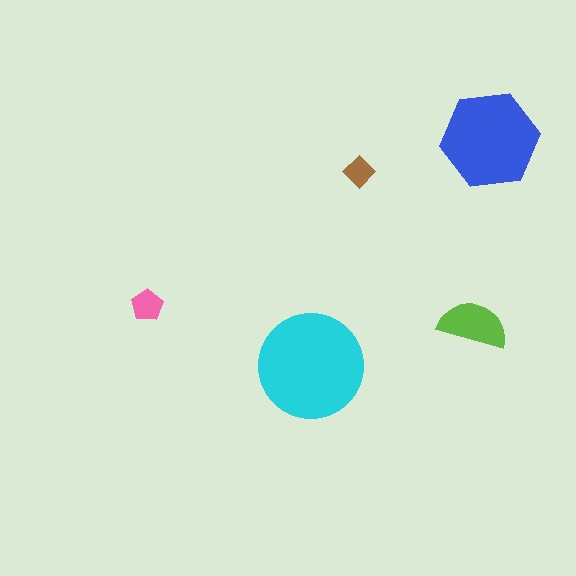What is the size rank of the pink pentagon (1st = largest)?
4th.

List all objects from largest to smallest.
The cyan circle, the blue hexagon, the lime semicircle, the pink pentagon, the brown diamond.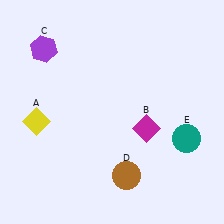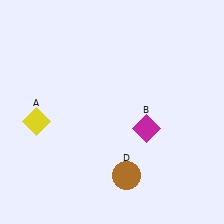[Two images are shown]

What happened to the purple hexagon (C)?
The purple hexagon (C) was removed in Image 2. It was in the top-left area of Image 1.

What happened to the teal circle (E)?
The teal circle (E) was removed in Image 2. It was in the bottom-right area of Image 1.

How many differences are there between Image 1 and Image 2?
There are 2 differences between the two images.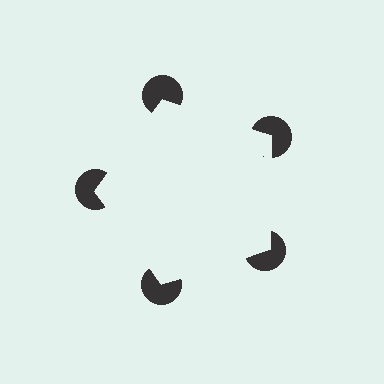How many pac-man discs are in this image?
There are 5 — one at each vertex of the illusory pentagon.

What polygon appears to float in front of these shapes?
An illusory pentagon — its edges are inferred from the aligned wedge cuts in the pac-man discs, not physically drawn.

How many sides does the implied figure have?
5 sides.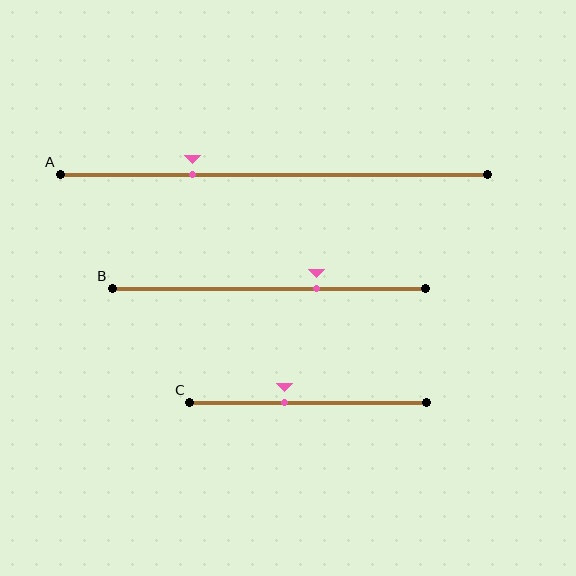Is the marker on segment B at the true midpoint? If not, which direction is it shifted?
No, the marker on segment B is shifted to the right by about 15% of the segment length.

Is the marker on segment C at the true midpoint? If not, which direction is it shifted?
No, the marker on segment C is shifted to the left by about 10% of the segment length.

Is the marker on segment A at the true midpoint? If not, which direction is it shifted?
No, the marker on segment A is shifted to the left by about 19% of the segment length.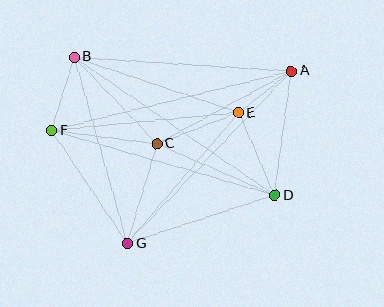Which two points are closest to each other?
Points A and E are closest to each other.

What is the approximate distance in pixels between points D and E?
The distance between D and E is approximately 90 pixels.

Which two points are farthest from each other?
Points A and F are farthest from each other.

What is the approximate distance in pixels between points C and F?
The distance between C and F is approximately 106 pixels.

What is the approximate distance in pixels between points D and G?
The distance between D and G is approximately 155 pixels.